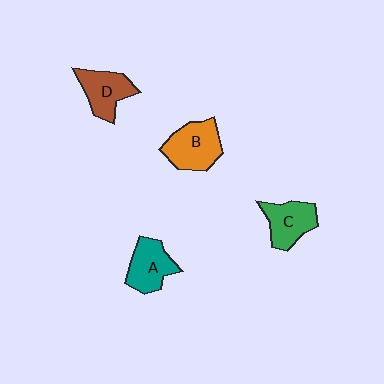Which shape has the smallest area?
Shape C (green).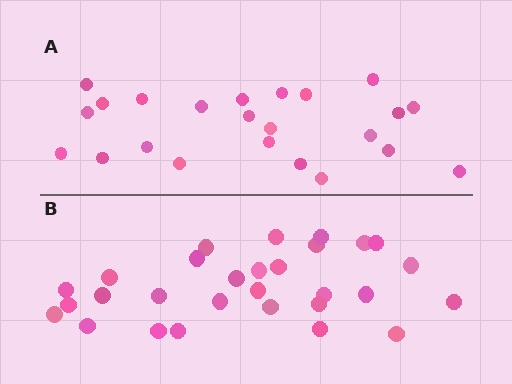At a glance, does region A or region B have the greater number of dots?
Region B (the bottom region) has more dots.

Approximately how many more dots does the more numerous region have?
Region B has about 6 more dots than region A.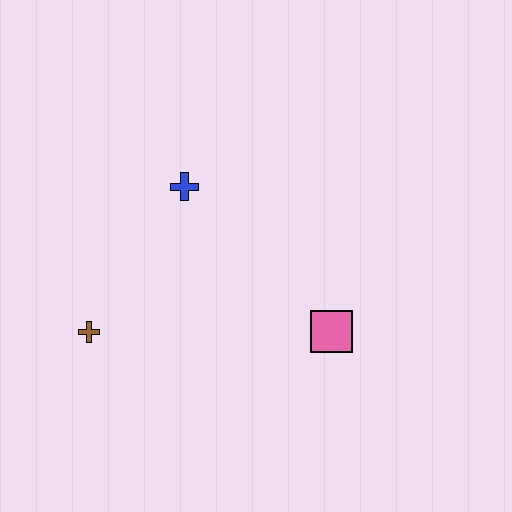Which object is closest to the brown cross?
The blue cross is closest to the brown cross.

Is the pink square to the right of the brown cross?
Yes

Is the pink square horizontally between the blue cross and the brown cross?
No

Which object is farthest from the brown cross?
The pink square is farthest from the brown cross.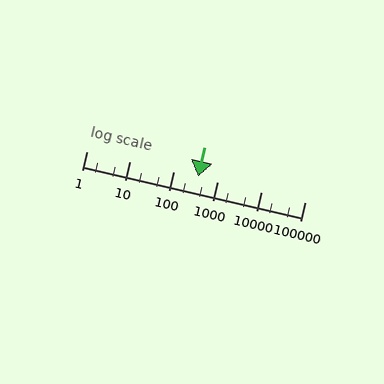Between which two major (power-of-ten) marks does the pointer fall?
The pointer is between 100 and 1000.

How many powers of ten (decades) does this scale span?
The scale spans 5 decades, from 1 to 100000.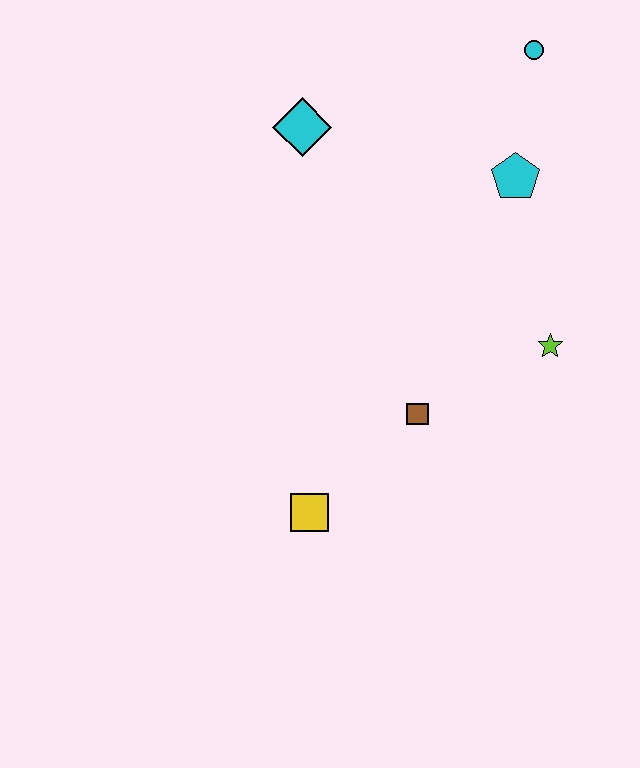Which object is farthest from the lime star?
The cyan diamond is farthest from the lime star.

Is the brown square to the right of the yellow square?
Yes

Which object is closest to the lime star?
The brown square is closest to the lime star.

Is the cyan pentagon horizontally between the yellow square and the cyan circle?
Yes